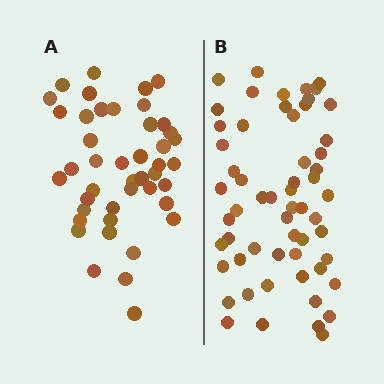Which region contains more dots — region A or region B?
Region B (the right region) has more dots.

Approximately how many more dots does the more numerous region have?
Region B has approximately 15 more dots than region A.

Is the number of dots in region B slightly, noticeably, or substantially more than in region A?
Region B has noticeably more, but not dramatically so. The ratio is roughly 1.3 to 1.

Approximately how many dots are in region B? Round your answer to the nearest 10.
About 60 dots. (The exact count is 58, which rounds to 60.)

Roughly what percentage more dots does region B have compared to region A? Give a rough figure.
About 30% more.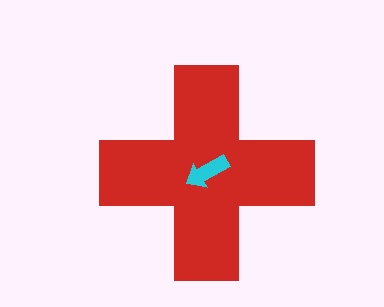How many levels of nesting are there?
2.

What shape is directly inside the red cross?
The cyan arrow.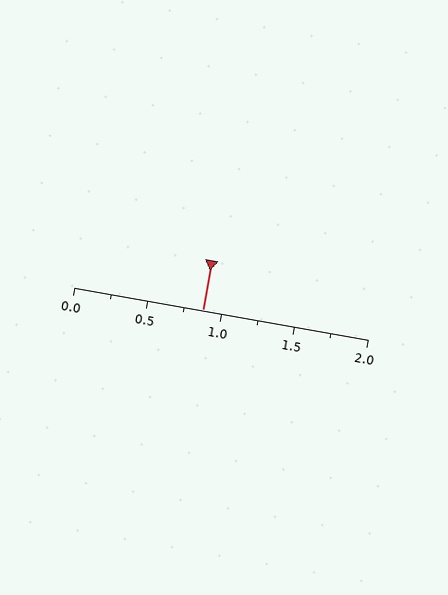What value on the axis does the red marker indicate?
The marker indicates approximately 0.88.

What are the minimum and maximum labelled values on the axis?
The axis runs from 0.0 to 2.0.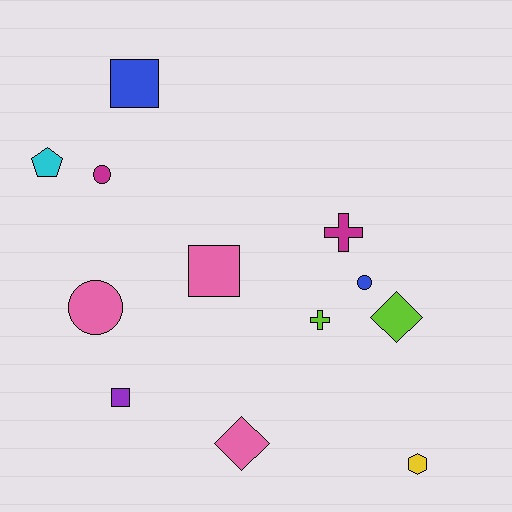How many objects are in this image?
There are 12 objects.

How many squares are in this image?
There are 3 squares.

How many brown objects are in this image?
There are no brown objects.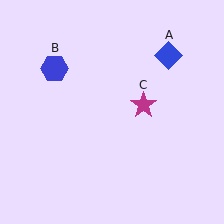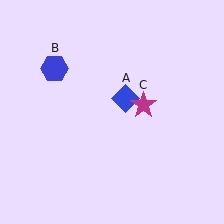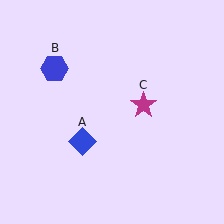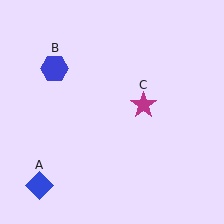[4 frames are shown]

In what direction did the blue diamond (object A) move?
The blue diamond (object A) moved down and to the left.